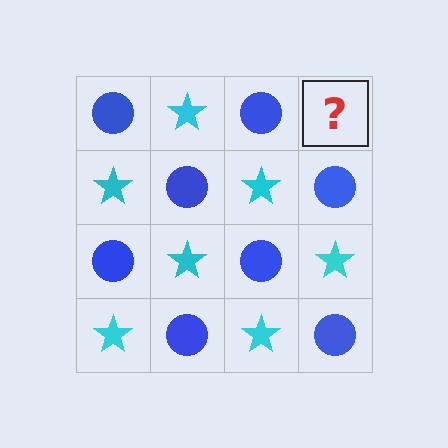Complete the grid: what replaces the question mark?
The question mark should be replaced with a cyan star.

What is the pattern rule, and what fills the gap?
The rule is that it alternates blue circle and cyan star in a checkerboard pattern. The gap should be filled with a cyan star.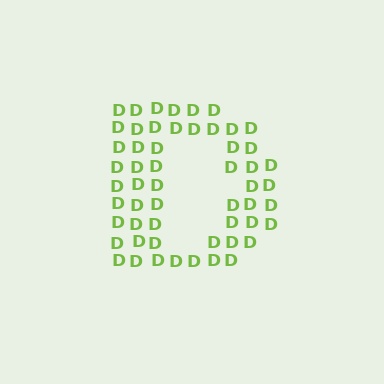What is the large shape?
The large shape is the letter D.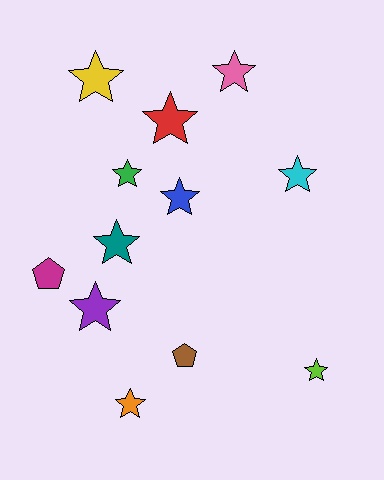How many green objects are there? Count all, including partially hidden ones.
There is 1 green object.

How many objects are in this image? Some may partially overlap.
There are 12 objects.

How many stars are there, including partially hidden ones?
There are 10 stars.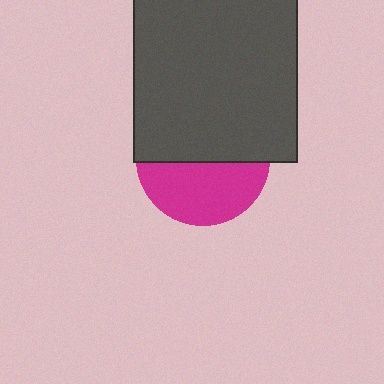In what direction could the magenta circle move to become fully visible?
The magenta circle could move down. That would shift it out from behind the dark gray rectangle entirely.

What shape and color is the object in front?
The object in front is a dark gray rectangle.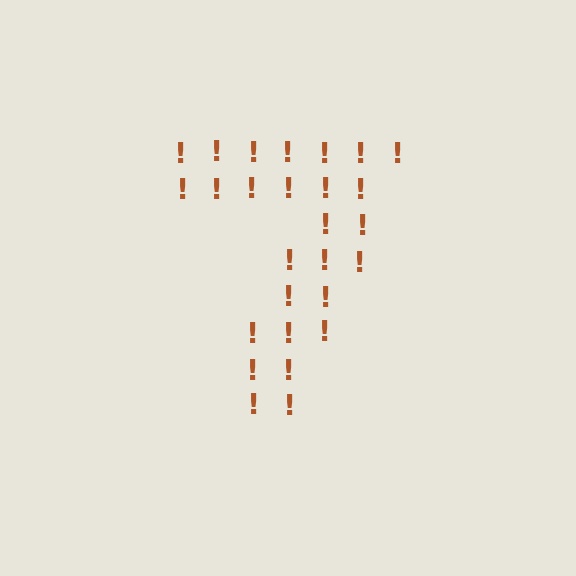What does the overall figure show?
The overall figure shows the digit 7.